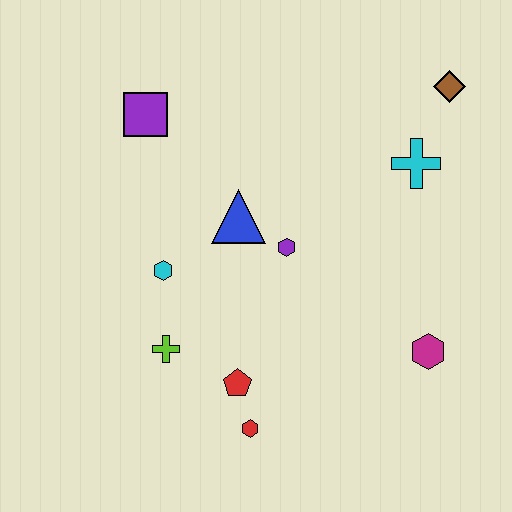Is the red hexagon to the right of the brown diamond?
No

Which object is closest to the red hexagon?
The red pentagon is closest to the red hexagon.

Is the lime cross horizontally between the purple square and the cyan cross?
Yes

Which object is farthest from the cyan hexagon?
The brown diamond is farthest from the cyan hexagon.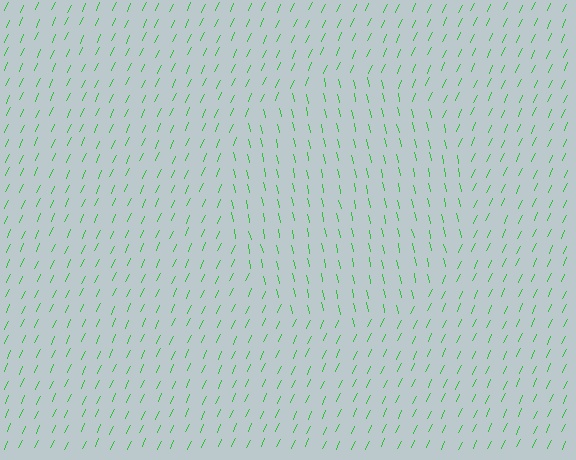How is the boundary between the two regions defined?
The boundary is defined purely by a change in line orientation (approximately 37 degrees difference). All lines are the same color and thickness.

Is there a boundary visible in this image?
Yes, there is a texture boundary formed by a change in line orientation.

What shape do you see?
I see a circle.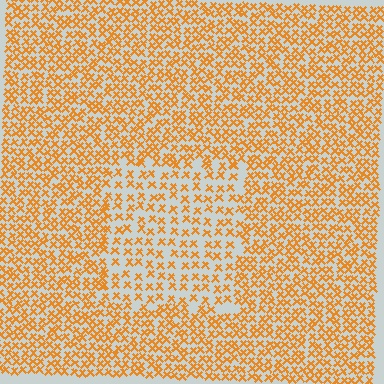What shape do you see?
I see a rectangle.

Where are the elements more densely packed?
The elements are more densely packed outside the rectangle boundary.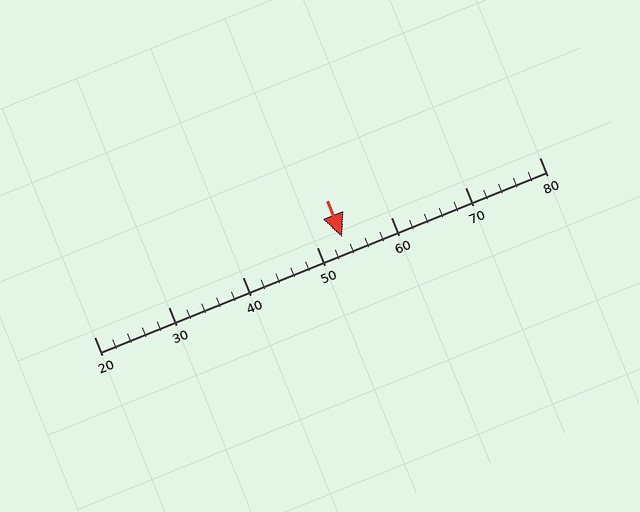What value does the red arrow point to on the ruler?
The red arrow points to approximately 53.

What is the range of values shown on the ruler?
The ruler shows values from 20 to 80.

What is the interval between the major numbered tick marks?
The major tick marks are spaced 10 units apart.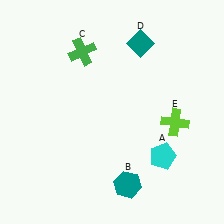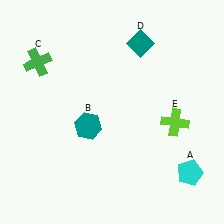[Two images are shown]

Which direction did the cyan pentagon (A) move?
The cyan pentagon (A) moved right.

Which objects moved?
The objects that moved are: the cyan pentagon (A), the teal hexagon (B), the green cross (C).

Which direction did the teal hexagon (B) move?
The teal hexagon (B) moved up.